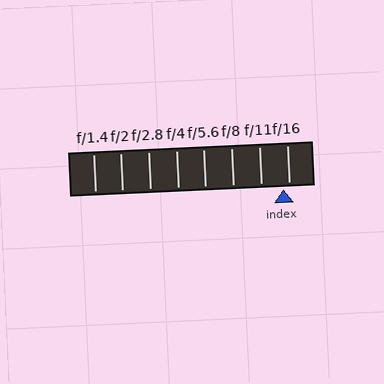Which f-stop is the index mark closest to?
The index mark is closest to f/16.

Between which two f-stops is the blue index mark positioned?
The index mark is between f/11 and f/16.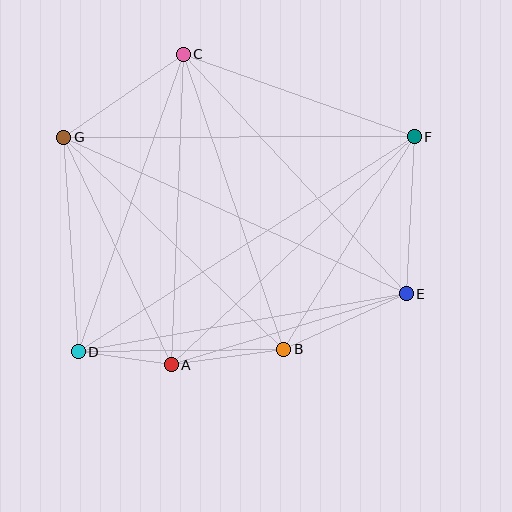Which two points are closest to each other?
Points A and D are closest to each other.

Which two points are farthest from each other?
Points D and F are farthest from each other.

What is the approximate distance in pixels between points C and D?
The distance between C and D is approximately 315 pixels.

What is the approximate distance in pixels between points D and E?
The distance between D and E is approximately 333 pixels.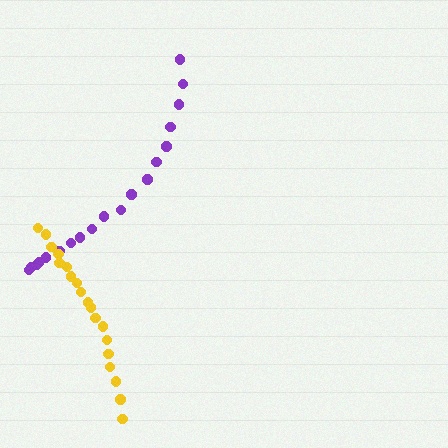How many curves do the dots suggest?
There are 2 distinct paths.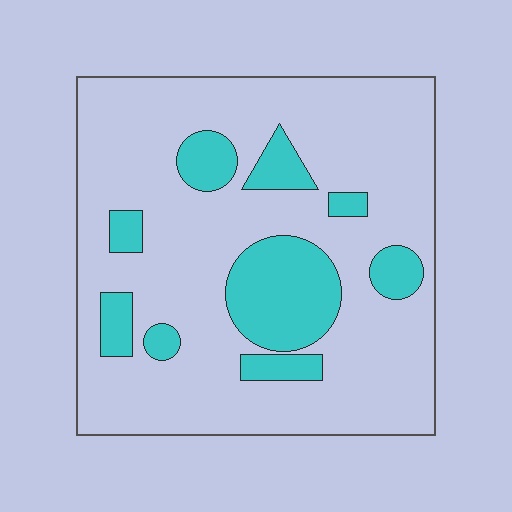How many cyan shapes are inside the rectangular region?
9.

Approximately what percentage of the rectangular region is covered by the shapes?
Approximately 20%.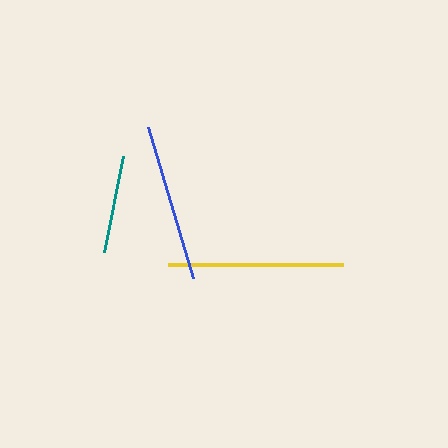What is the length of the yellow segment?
The yellow segment is approximately 175 pixels long.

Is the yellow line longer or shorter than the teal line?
The yellow line is longer than the teal line.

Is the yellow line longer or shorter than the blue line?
The yellow line is longer than the blue line.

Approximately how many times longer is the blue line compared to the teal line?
The blue line is approximately 1.6 times the length of the teal line.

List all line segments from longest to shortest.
From longest to shortest: yellow, blue, teal.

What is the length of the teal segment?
The teal segment is approximately 98 pixels long.